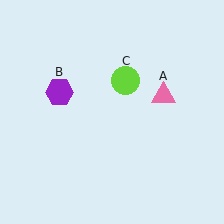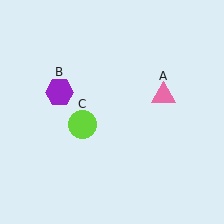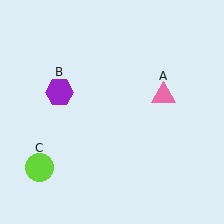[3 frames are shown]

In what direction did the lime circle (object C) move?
The lime circle (object C) moved down and to the left.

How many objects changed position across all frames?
1 object changed position: lime circle (object C).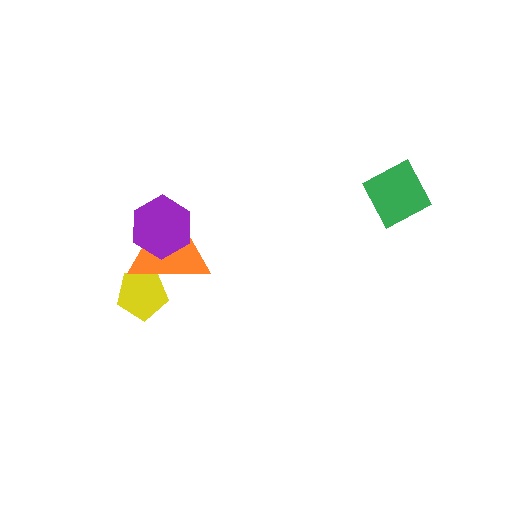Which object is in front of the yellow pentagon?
The orange triangle is in front of the yellow pentagon.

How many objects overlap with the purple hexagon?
1 object overlaps with the purple hexagon.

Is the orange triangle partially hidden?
Yes, it is partially covered by another shape.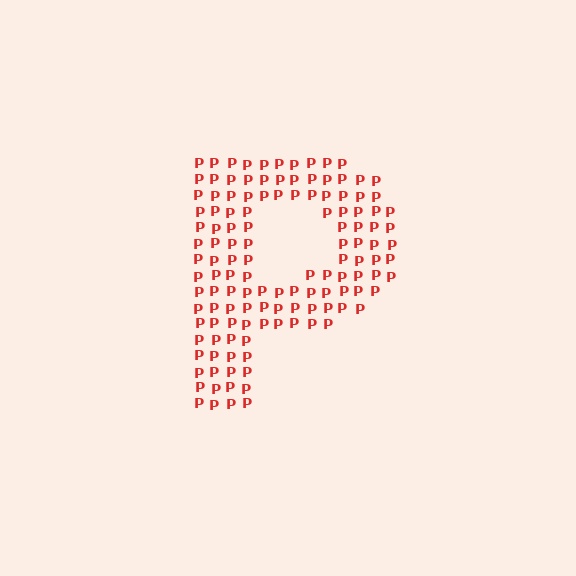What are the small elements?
The small elements are letter P's.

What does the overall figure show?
The overall figure shows the letter P.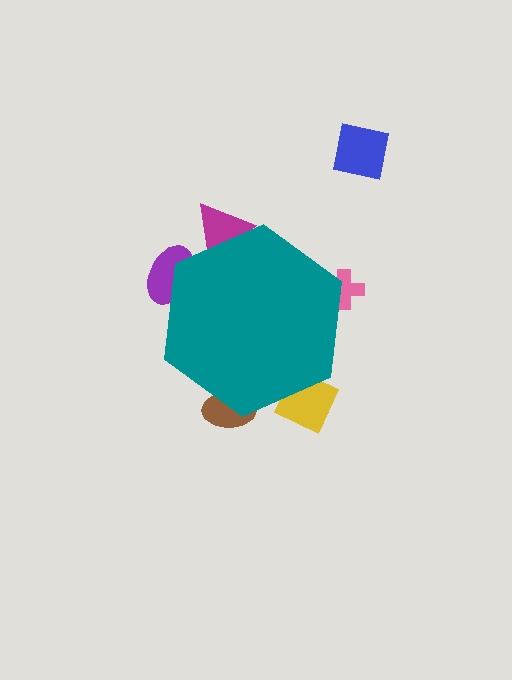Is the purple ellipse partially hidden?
Yes, the purple ellipse is partially hidden behind the teal hexagon.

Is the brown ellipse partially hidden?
Yes, the brown ellipse is partially hidden behind the teal hexagon.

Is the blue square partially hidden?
No, the blue square is fully visible.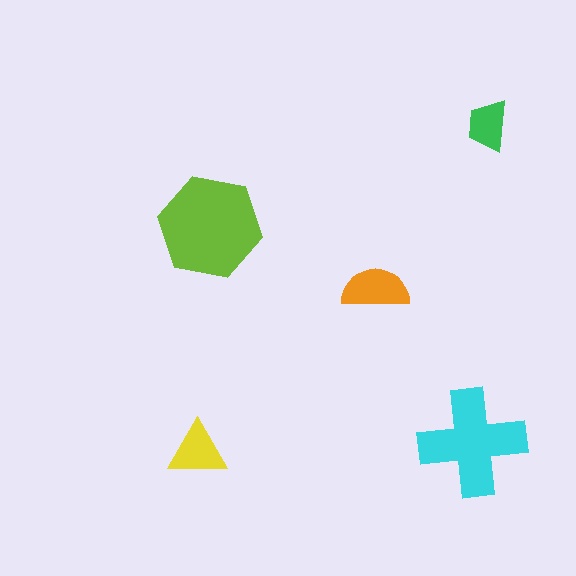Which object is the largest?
The lime hexagon.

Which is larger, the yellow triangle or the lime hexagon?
The lime hexagon.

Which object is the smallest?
The green trapezoid.